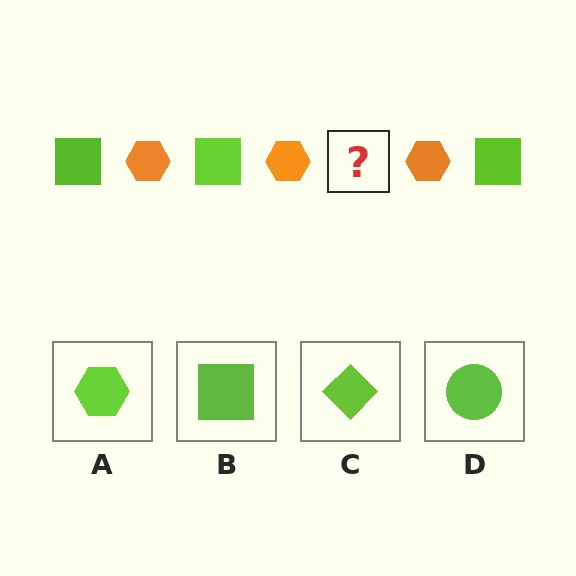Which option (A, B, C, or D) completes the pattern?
B.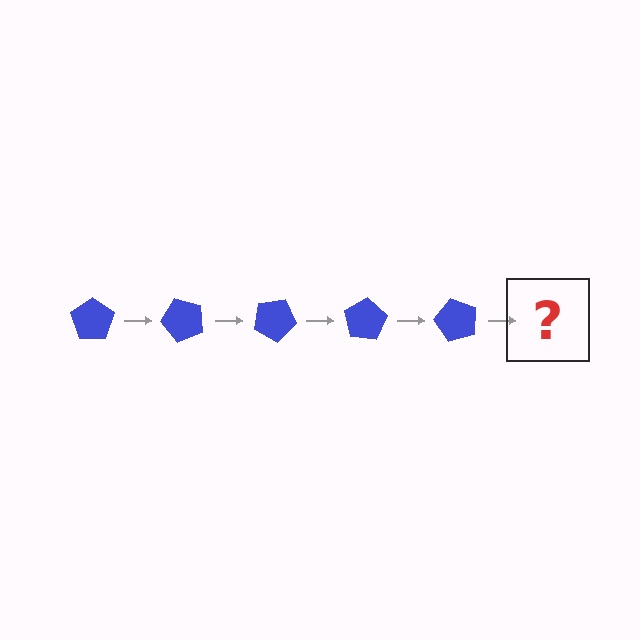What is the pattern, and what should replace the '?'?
The pattern is that the pentagon rotates 50 degrees each step. The '?' should be a blue pentagon rotated 250 degrees.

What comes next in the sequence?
The next element should be a blue pentagon rotated 250 degrees.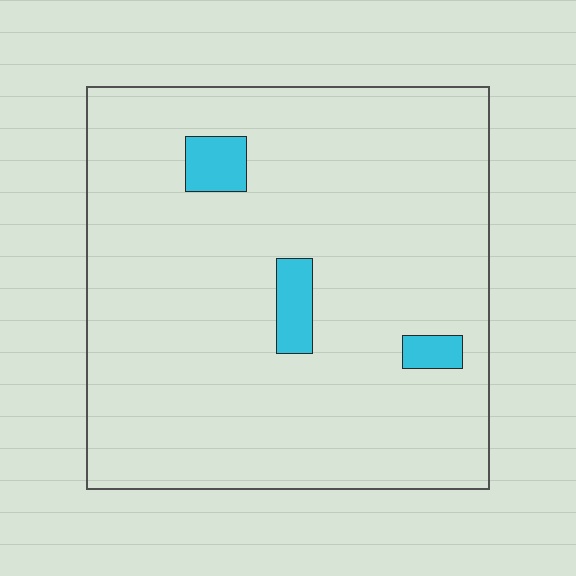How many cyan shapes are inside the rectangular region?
3.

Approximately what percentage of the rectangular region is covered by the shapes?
Approximately 5%.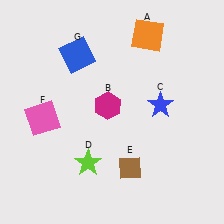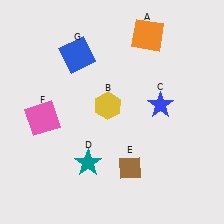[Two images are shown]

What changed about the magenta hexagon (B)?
In Image 1, B is magenta. In Image 2, it changed to yellow.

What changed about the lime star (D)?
In Image 1, D is lime. In Image 2, it changed to teal.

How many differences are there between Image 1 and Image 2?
There are 2 differences between the two images.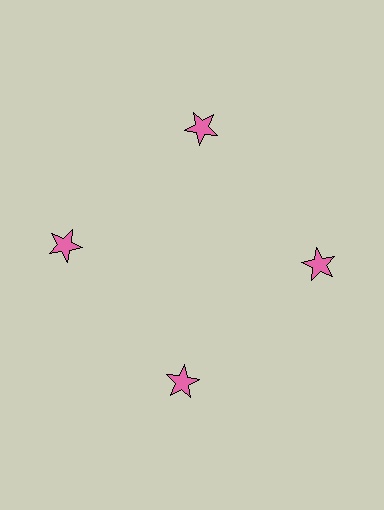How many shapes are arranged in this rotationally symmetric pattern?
There are 4 shapes, arranged in 4 groups of 1.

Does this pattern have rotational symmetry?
Yes, this pattern has 4-fold rotational symmetry. It looks the same after rotating 90 degrees around the center.